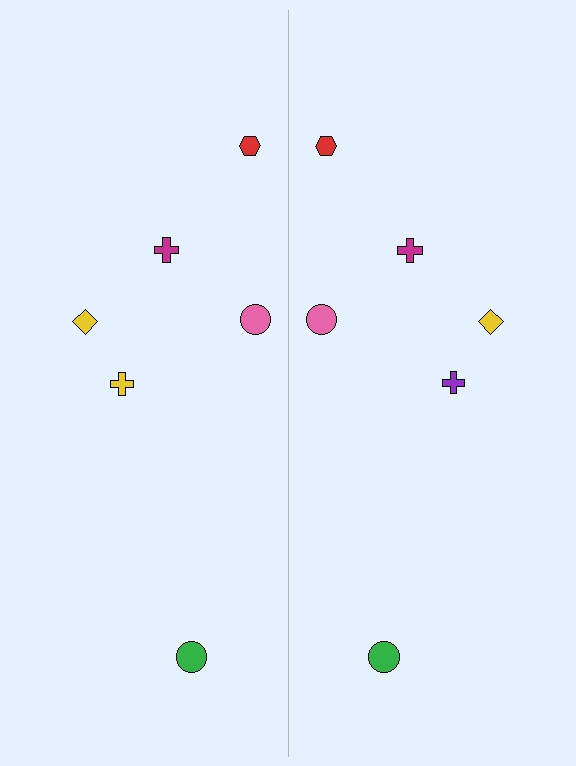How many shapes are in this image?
There are 12 shapes in this image.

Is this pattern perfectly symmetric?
No, the pattern is not perfectly symmetric. The purple cross on the right side breaks the symmetry — its mirror counterpart is yellow.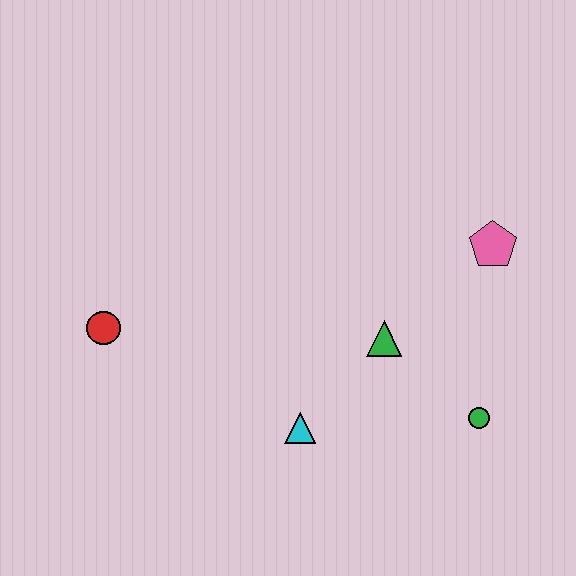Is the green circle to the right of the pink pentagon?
No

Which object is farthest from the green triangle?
The red circle is farthest from the green triangle.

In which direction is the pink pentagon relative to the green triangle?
The pink pentagon is to the right of the green triangle.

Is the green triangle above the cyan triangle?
Yes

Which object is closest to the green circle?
The green triangle is closest to the green circle.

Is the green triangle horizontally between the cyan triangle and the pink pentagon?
Yes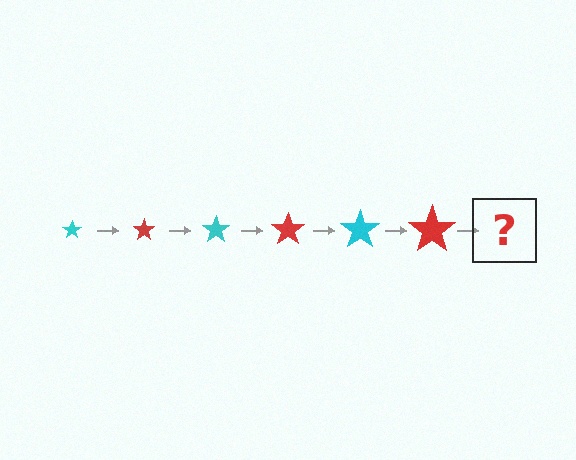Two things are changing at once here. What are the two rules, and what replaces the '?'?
The two rules are that the star grows larger each step and the color cycles through cyan and red. The '?' should be a cyan star, larger than the previous one.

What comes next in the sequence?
The next element should be a cyan star, larger than the previous one.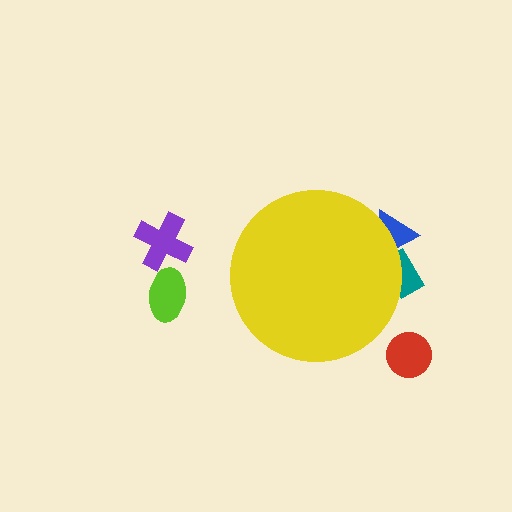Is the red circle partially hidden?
No, the red circle is fully visible.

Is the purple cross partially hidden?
No, the purple cross is fully visible.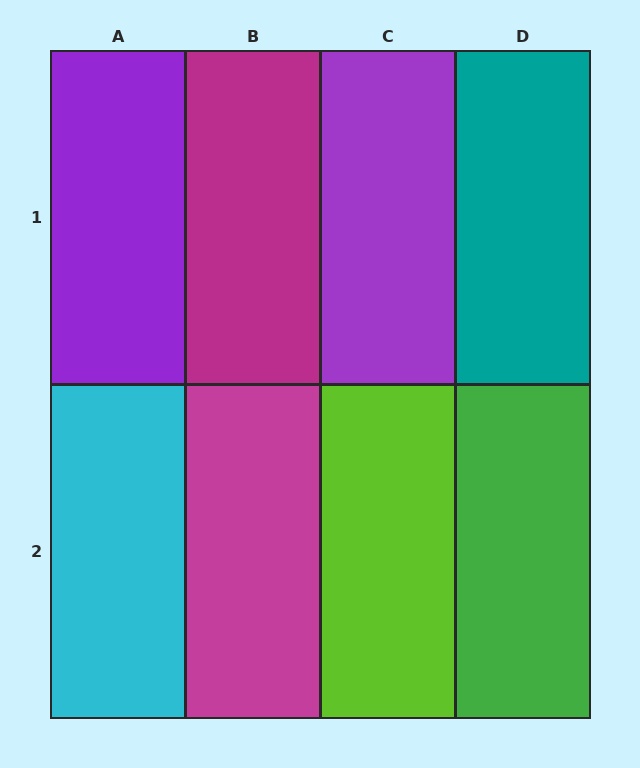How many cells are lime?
1 cell is lime.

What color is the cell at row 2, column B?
Magenta.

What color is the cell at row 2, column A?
Cyan.